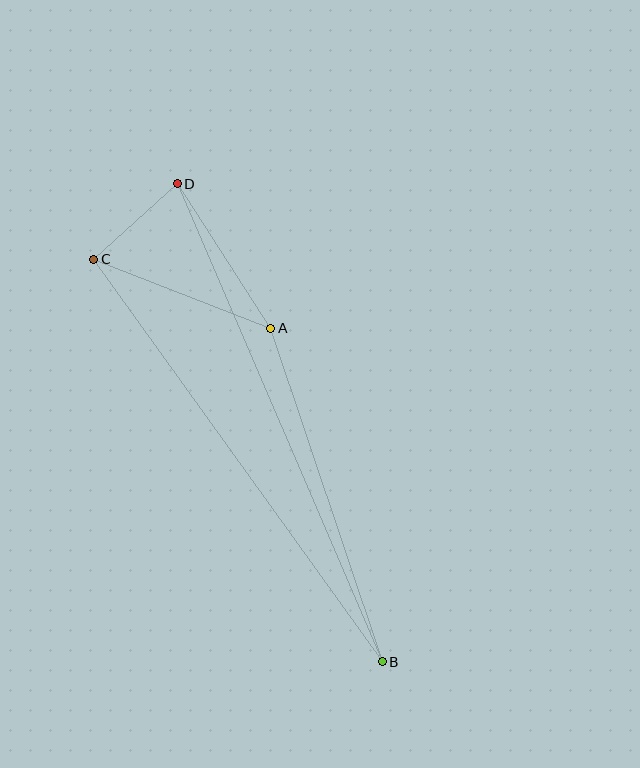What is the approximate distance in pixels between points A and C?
The distance between A and C is approximately 190 pixels.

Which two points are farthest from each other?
Points B and D are farthest from each other.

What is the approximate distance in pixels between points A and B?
The distance between A and B is approximately 352 pixels.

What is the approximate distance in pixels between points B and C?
The distance between B and C is approximately 495 pixels.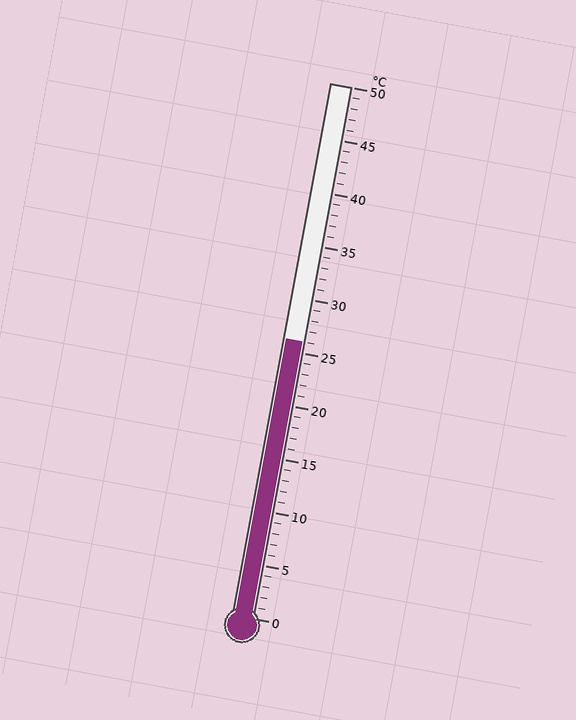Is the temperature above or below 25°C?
The temperature is above 25°C.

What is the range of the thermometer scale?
The thermometer scale ranges from 0°C to 50°C.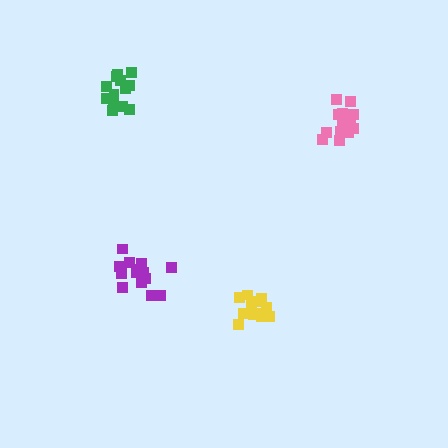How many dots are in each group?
Group 1: 12 dots, Group 2: 15 dots, Group 3: 13 dots, Group 4: 17 dots (57 total).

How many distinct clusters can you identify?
There are 4 distinct clusters.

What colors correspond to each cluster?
The clusters are colored: yellow, purple, green, pink.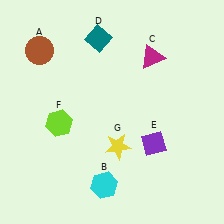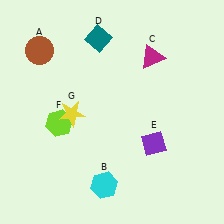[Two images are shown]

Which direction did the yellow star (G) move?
The yellow star (G) moved left.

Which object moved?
The yellow star (G) moved left.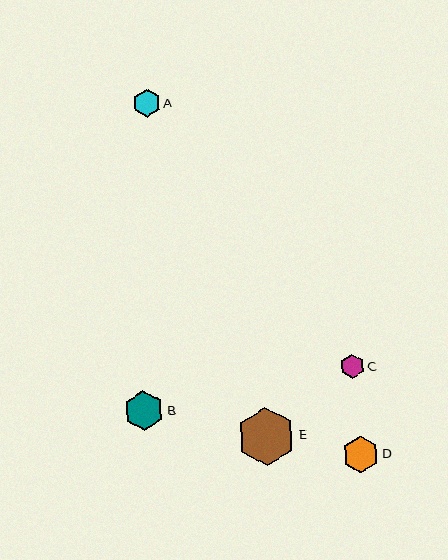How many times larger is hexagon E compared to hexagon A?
Hexagon E is approximately 2.1 times the size of hexagon A.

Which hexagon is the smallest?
Hexagon C is the smallest with a size of approximately 24 pixels.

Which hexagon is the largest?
Hexagon E is the largest with a size of approximately 58 pixels.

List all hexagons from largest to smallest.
From largest to smallest: E, B, D, A, C.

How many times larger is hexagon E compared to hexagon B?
Hexagon E is approximately 1.5 times the size of hexagon B.